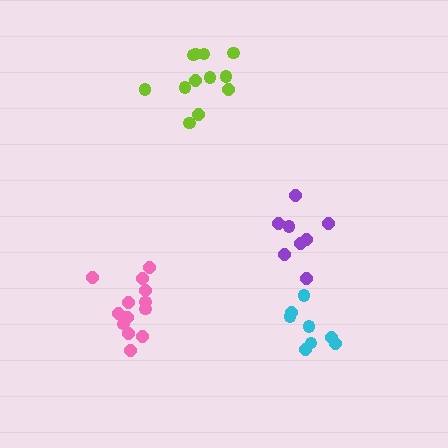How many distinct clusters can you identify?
There are 4 distinct clusters.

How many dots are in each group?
Group 1: 8 dots, Group 2: 12 dots, Group 3: 8 dots, Group 4: 13 dots (41 total).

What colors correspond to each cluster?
The clusters are colored: cyan, lime, purple, pink.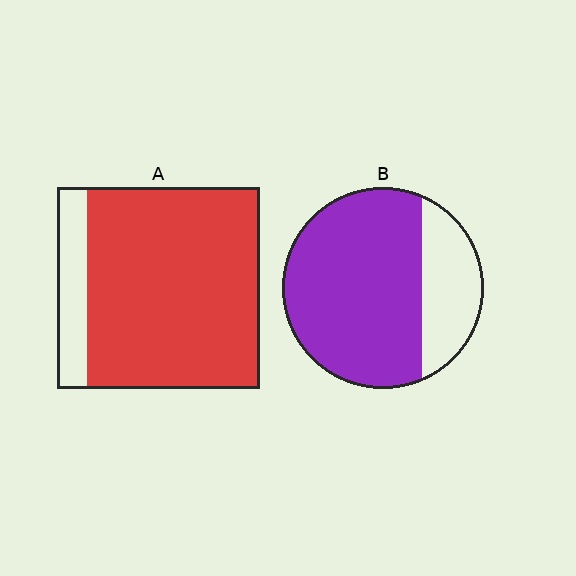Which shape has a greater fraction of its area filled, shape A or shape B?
Shape A.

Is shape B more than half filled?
Yes.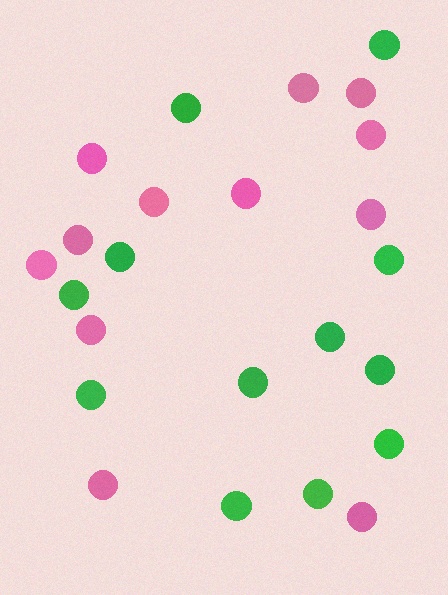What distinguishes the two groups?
There are 2 groups: one group of green circles (12) and one group of pink circles (12).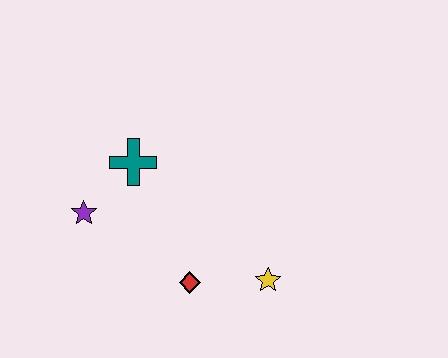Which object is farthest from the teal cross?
The yellow star is farthest from the teal cross.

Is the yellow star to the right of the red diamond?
Yes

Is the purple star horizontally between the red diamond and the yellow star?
No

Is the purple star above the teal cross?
No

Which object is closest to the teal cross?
The purple star is closest to the teal cross.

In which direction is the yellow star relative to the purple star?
The yellow star is to the right of the purple star.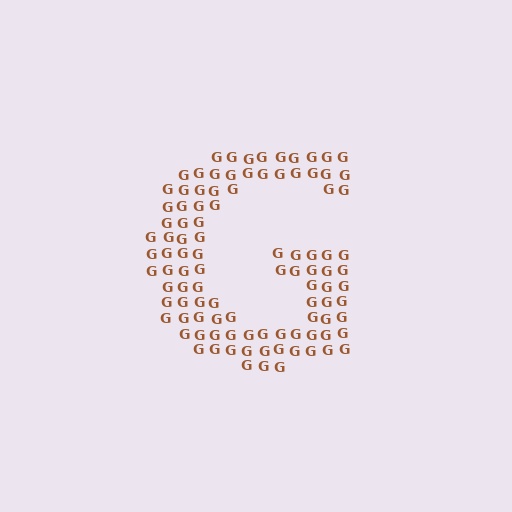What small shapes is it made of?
It is made of small letter G's.